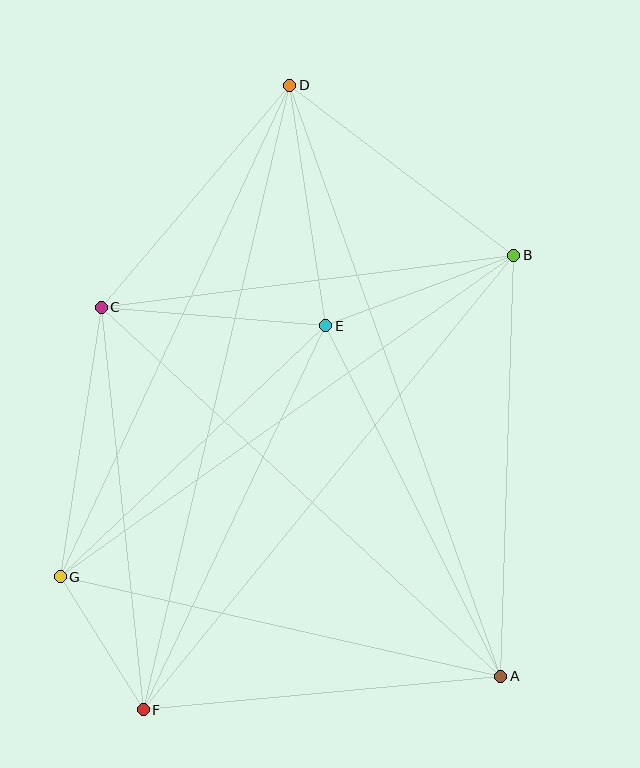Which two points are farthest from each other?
Points D and F are farthest from each other.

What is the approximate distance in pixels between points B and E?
The distance between B and E is approximately 201 pixels.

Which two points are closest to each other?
Points F and G are closest to each other.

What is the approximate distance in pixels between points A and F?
The distance between A and F is approximately 359 pixels.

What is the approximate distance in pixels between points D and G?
The distance between D and G is approximately 542 pixels.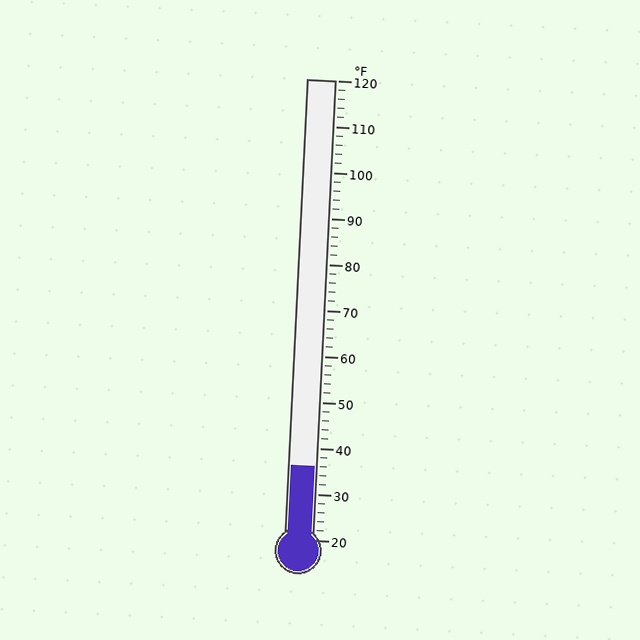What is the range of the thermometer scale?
The thermometer scale ranges from 20°F to 120°F.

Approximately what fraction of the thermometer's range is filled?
The thermometer is filled to approximately 15% of its range.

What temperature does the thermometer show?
The thermometer shows approximately 36°F.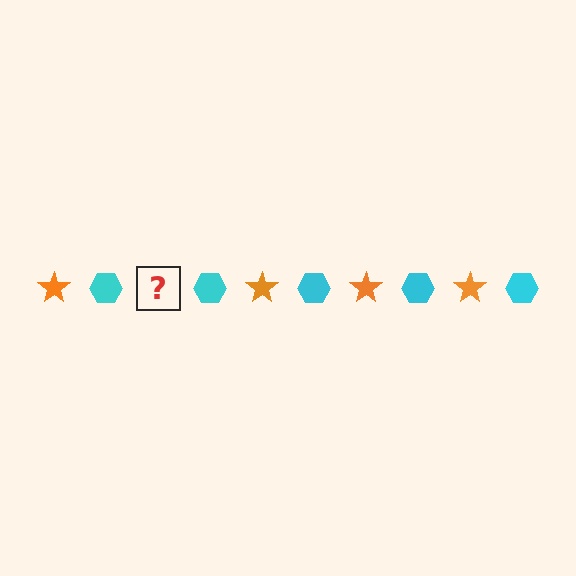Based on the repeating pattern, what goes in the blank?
The blank should be an orange star.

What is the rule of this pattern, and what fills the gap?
The rule is that the pattern alternates between orange star and cyan hexagon. The gap should be filled with an orange star.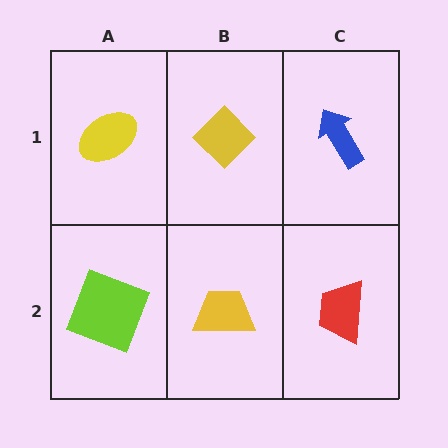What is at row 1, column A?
A yellow ellipse.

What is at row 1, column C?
A blue arrow.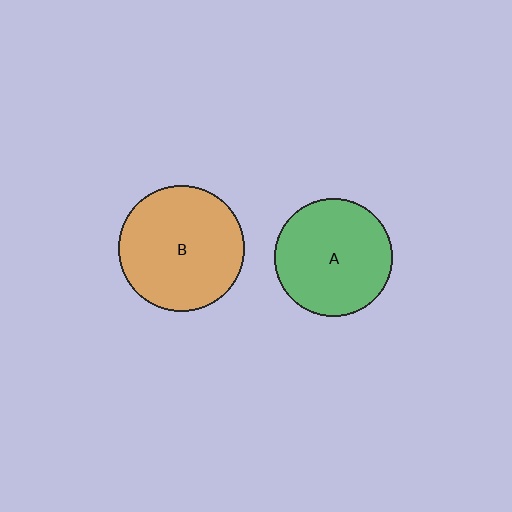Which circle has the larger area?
Circle B (orange).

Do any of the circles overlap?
No, none of the circles overlap.